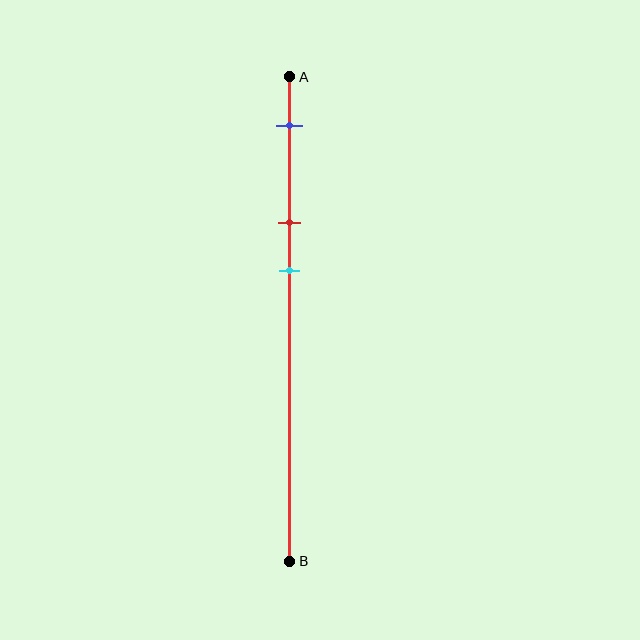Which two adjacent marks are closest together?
The red and cyan marks are the closest adjacent pair.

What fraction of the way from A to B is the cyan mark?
The cyan mark is approximately 40% (0.4) of the way from A to B.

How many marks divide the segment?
There are 3 marks dividing the segment.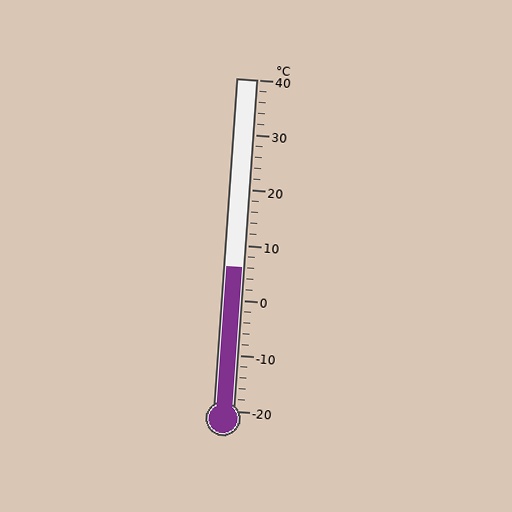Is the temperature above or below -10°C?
The temperature is above -10°C.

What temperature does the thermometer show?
The thermometer shows approximately 6°C.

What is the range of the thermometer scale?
The thermometer scale ranges from -20°C to 40°C.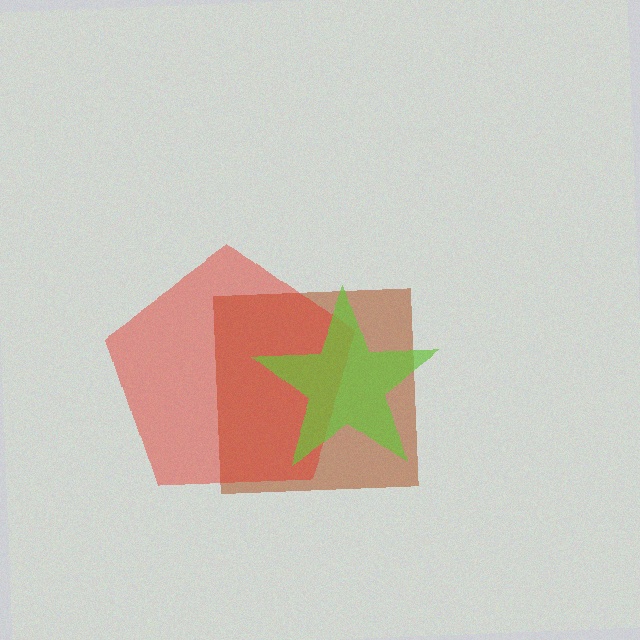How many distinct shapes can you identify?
There are 3 distinct shapes: a brown square, a red pentagon, a lime star.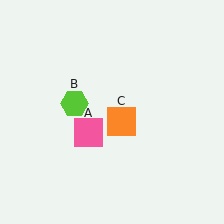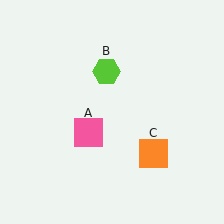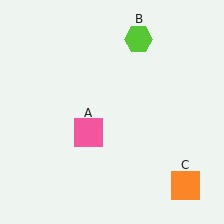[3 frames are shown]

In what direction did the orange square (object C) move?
The orange square (object C) moved down and to the right.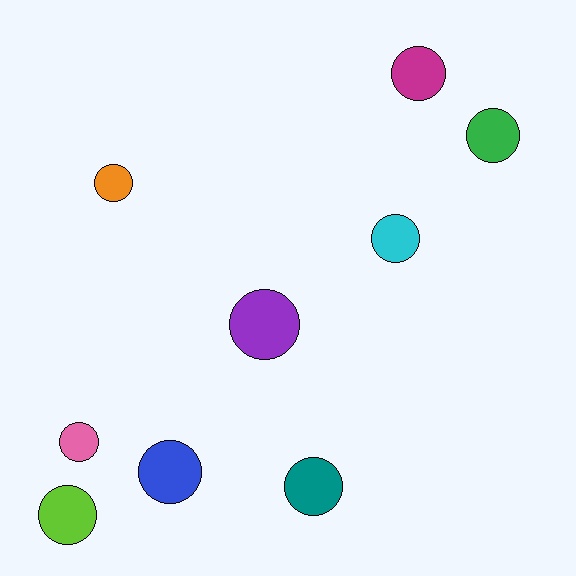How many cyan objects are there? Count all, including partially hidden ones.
There is 1 cyan object.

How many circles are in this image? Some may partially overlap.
There are 9 circles.